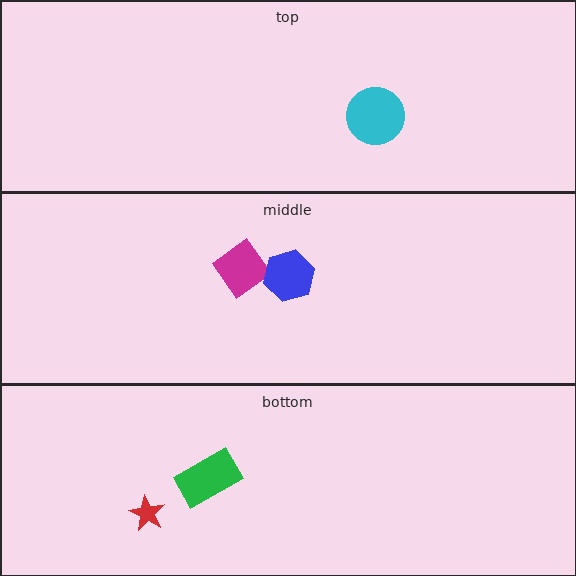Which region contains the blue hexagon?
The middle region.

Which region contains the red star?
The bottom region.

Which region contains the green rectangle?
The bottom region.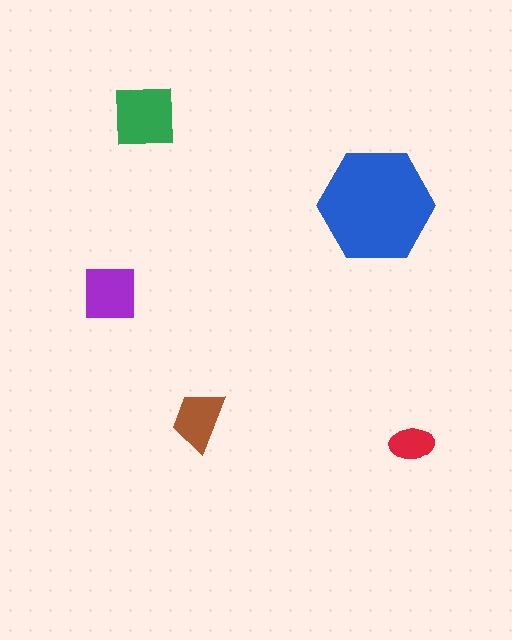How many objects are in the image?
There are 5 objects in the image.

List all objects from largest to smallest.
The blue hexagon, the green square, the purple square, the brown trapezoid, the red ellipse.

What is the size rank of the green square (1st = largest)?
2nd.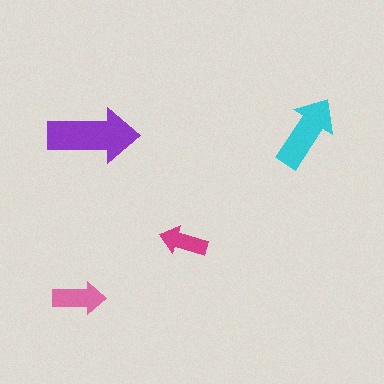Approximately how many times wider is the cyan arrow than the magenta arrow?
About 1.5 times wider.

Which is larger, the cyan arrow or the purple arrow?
The purple one.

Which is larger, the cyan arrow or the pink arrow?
The cyan one.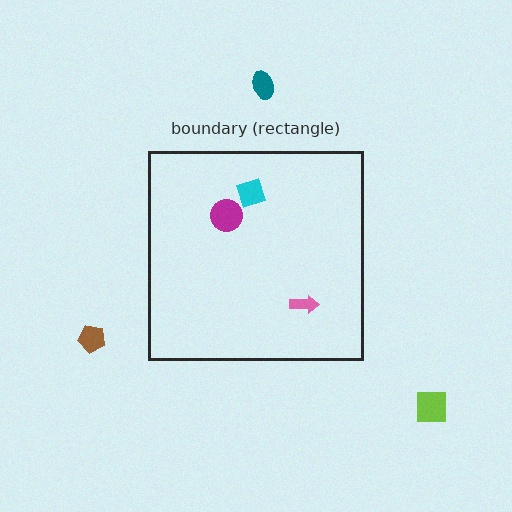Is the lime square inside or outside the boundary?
Outside.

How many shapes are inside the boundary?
3 inside, 3 outside.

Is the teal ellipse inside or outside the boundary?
Outside.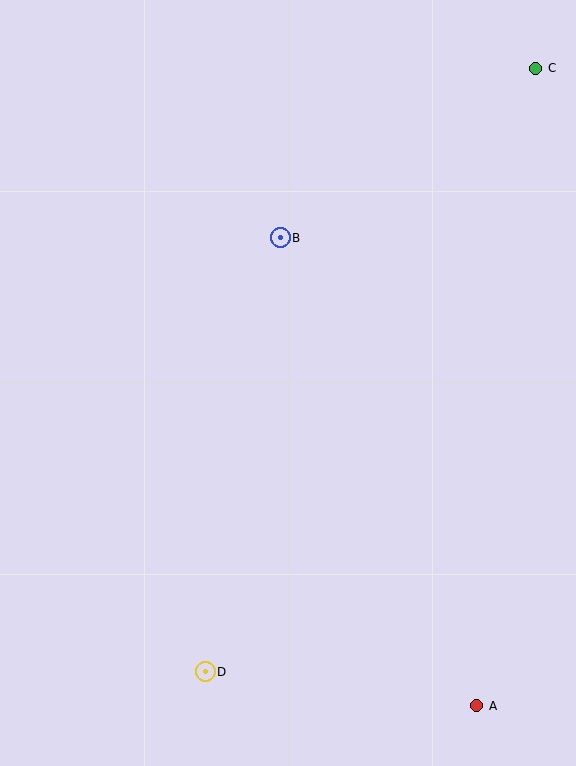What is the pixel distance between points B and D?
The distance between B and D is 440 pixels.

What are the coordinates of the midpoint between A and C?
The midpoint between A and C is at (506, 387).